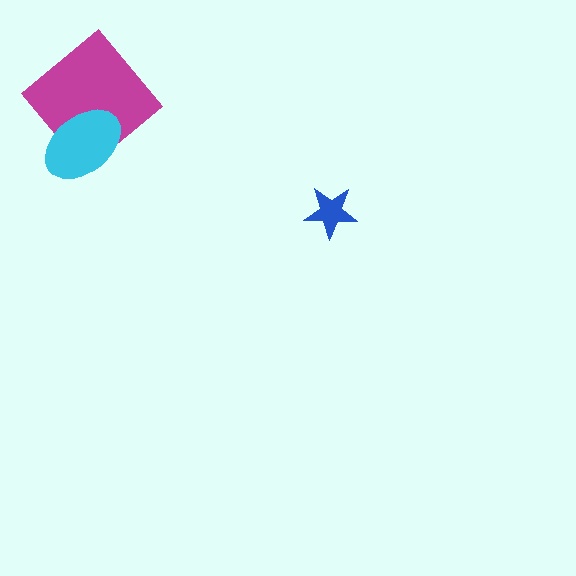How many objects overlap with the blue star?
0 objects overlap with the blue star.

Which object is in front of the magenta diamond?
The cyan ellipse is in front of the magenta diamond.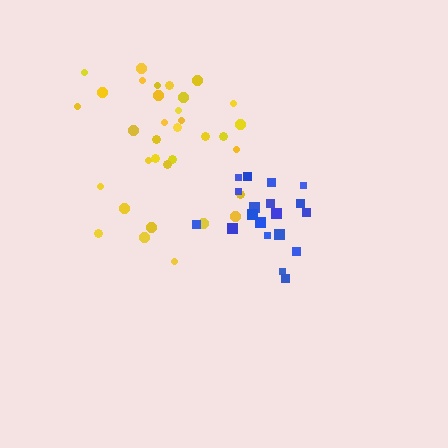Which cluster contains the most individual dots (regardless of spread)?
Yellow (34).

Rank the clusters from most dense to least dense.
blue, yellow.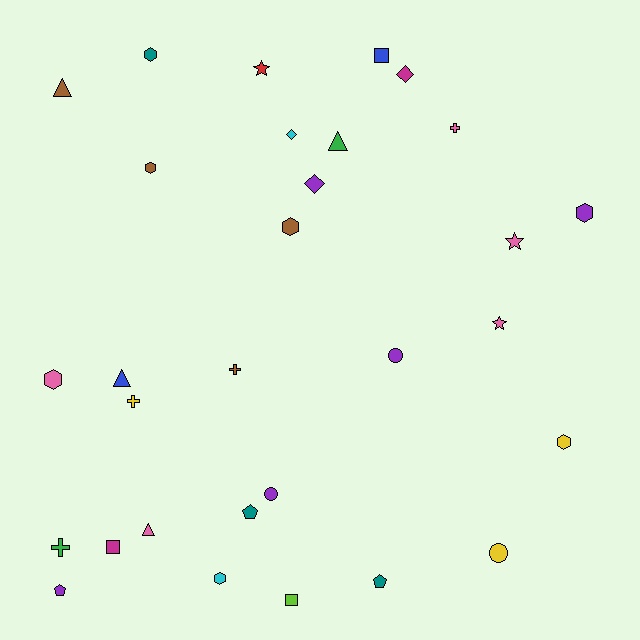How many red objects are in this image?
There is 1 red object.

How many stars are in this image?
There are 3 stars.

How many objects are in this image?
There are 30 objects.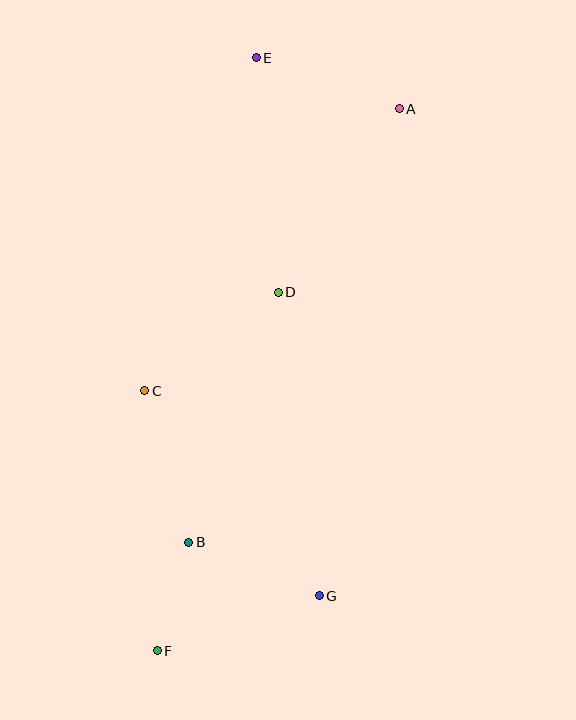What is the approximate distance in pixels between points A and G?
The distance between A and G is approximately 493 pixels.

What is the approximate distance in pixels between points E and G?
The distance between E and G is approximately 541 pixels.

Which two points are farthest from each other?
Points E and F are farthest from each other.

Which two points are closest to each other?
Points B and F are closest to each other.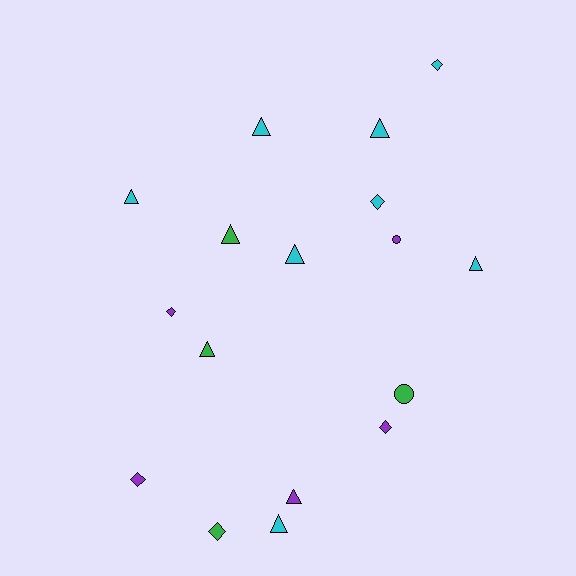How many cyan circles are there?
There are no cyan circles.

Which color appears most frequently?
Cyan, with 8 objects.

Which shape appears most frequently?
Triangle, with 9 objects.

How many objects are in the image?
There are 17 objects.